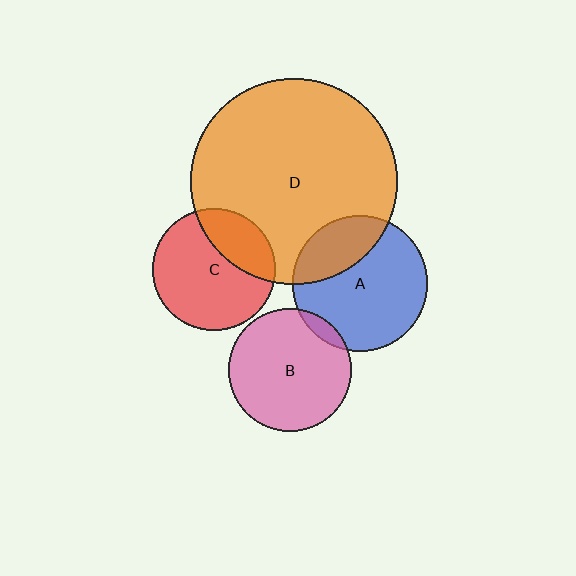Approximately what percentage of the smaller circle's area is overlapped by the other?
Approximately 30%.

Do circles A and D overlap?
Yes.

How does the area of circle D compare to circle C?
Approximately 2.9 times.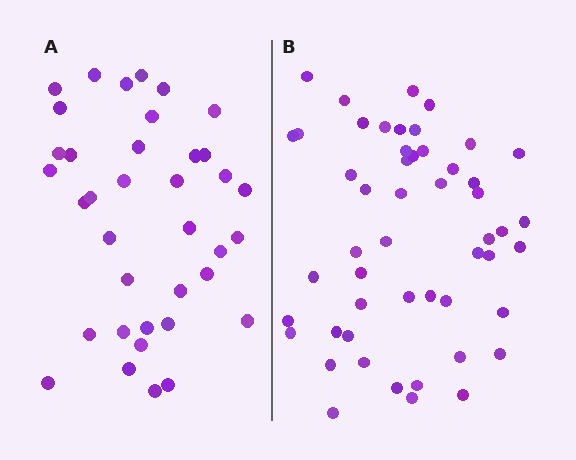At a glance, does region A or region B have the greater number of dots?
Region B (the right region) has more dots.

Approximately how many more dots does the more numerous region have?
Region B has approximately 15 more dots than region A.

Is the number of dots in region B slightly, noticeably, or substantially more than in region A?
Region B has noticeably more, but not dramatically so. The ratio is roughly 1.4 to 1.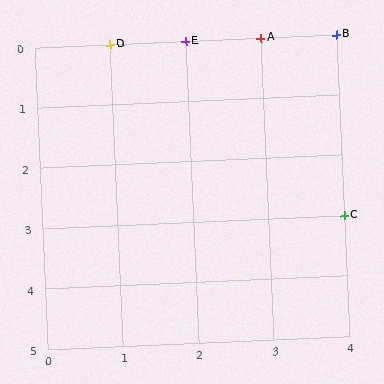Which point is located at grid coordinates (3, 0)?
Point A is at (3, 0).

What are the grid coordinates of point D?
Point D is at grid coordinates (1, 0).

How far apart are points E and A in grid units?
Points E and A are 1 column apart.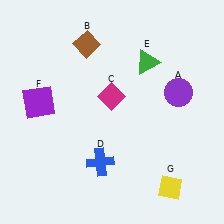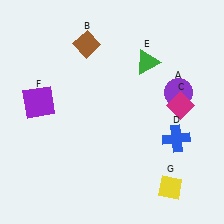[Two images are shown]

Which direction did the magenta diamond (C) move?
The magenta diamond (C) moved right.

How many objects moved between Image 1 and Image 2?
2 objects moved between the two images.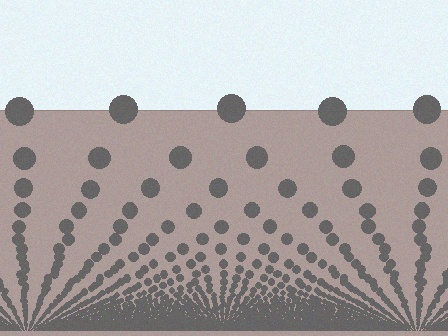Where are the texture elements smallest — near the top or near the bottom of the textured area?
Near the bottom.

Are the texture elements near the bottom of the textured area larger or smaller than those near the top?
Smaller. The gradient is inverted — elements near the bottom are smaller and denser.